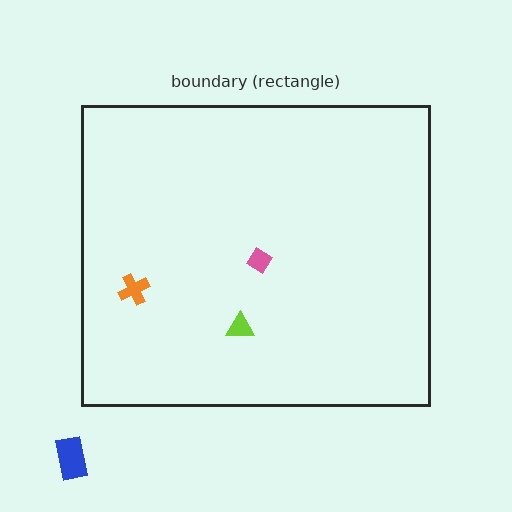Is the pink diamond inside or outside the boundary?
Inside.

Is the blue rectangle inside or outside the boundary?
Outside.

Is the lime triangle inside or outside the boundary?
Inside.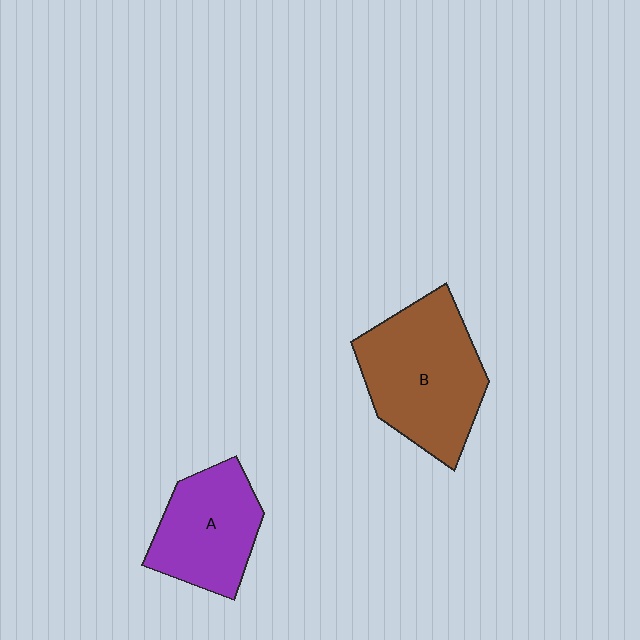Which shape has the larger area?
Shape B (brown).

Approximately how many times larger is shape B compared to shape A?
Approximately 1.4 times.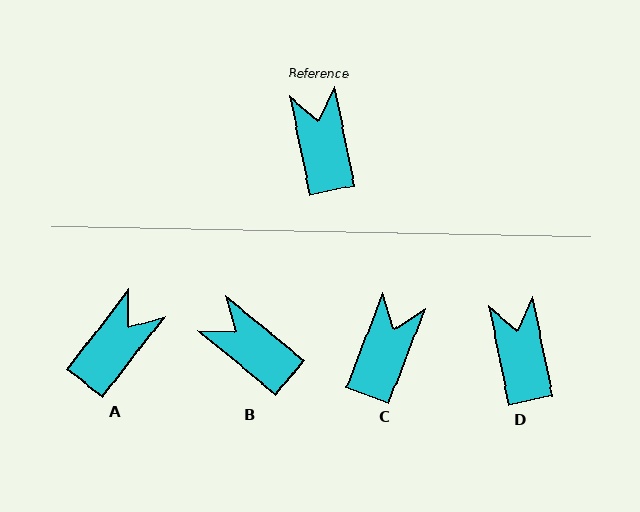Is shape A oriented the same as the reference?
No, it is off by about 49 degrees.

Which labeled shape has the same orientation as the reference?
D.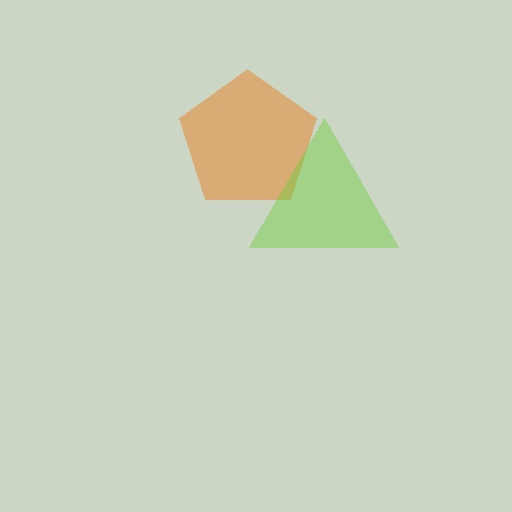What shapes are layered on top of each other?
The layered shapes are: an orange pentagon, a lime triangle.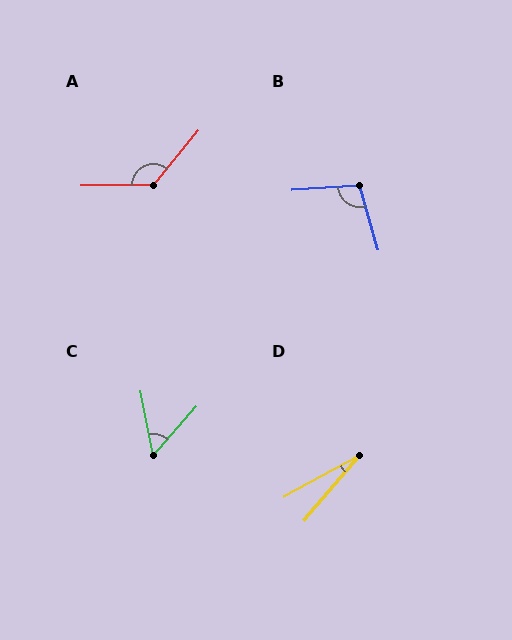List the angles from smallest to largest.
D (21°), C (53°), B (103°), A (130°).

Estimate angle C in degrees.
Approximately 53 degrees.